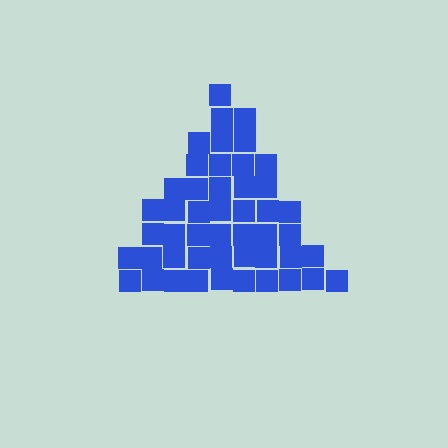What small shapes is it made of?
It is made of small squares.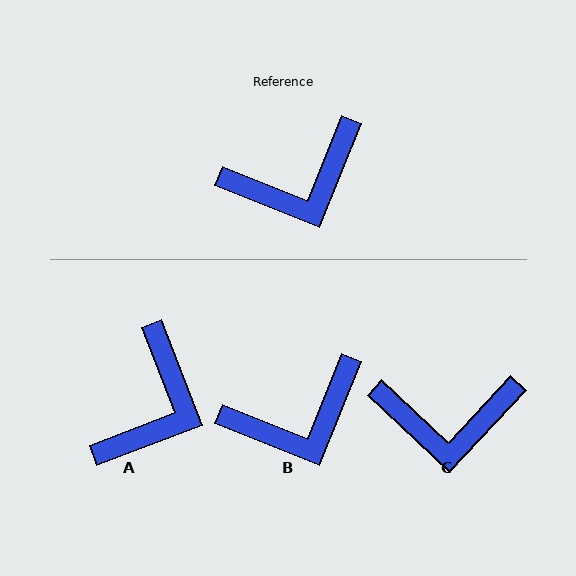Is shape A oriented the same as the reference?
No, it is off by about 43 degrees.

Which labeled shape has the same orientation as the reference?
B.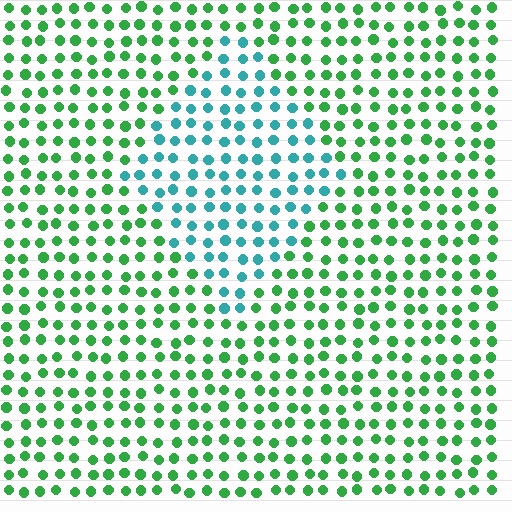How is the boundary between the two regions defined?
The boundary is defined purely by a slight shift in hue (about 51 degrees). Spacing, size, and orientation are identical on both sides.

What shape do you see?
I see a diamond.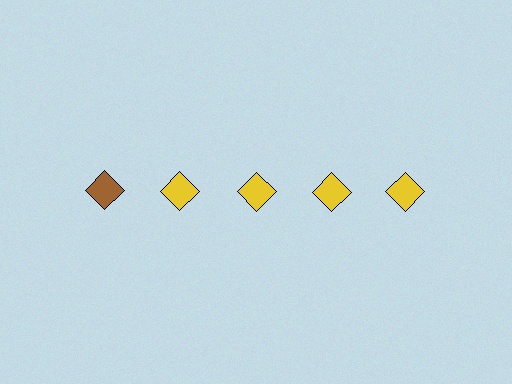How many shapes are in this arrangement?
There are 5 shapes arranged in a grid pattern.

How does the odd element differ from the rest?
It has a different color: brown instead of yellow.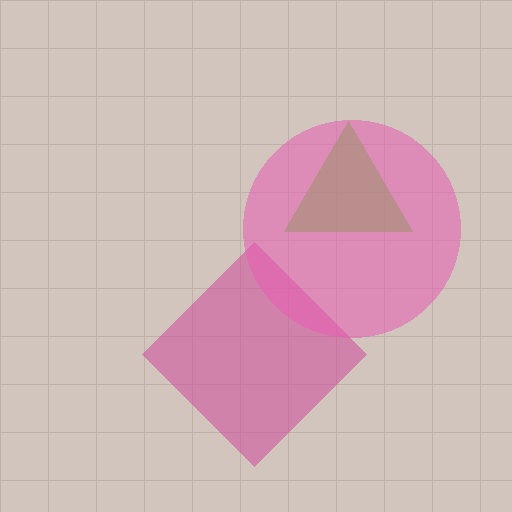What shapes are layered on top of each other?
The layered shapes are: a lime triangle, a magenta diamond, a pink circle.